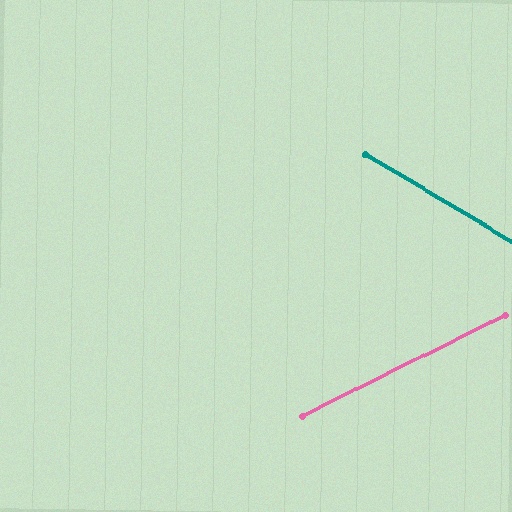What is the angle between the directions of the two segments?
Approximately 58 degrees.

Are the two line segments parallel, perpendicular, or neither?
Neither parallel nor perpendicular — they differ by about 58°.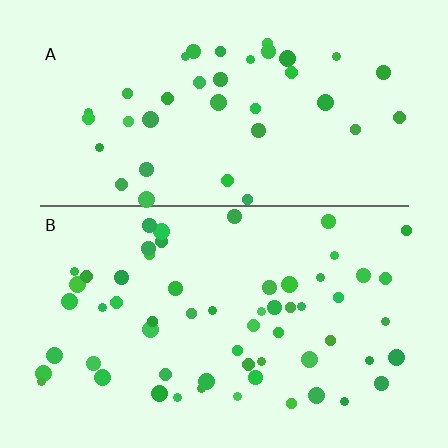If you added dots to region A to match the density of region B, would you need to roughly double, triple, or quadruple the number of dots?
Approximately double.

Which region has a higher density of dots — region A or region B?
B (the bottom).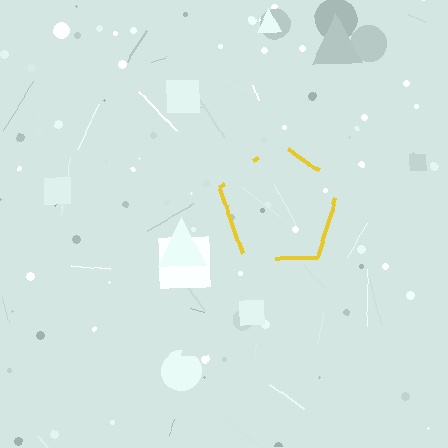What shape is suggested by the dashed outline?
The dashed outline suggests a pentagon.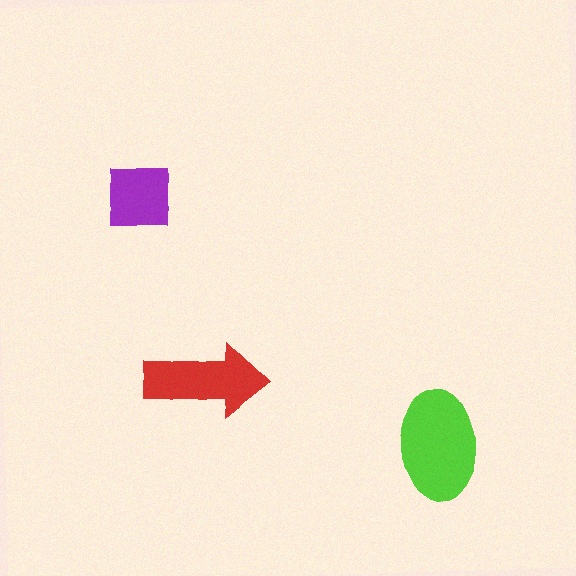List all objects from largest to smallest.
The lime ellipse, the red arrow, the purple square.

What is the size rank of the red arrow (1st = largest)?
2nd.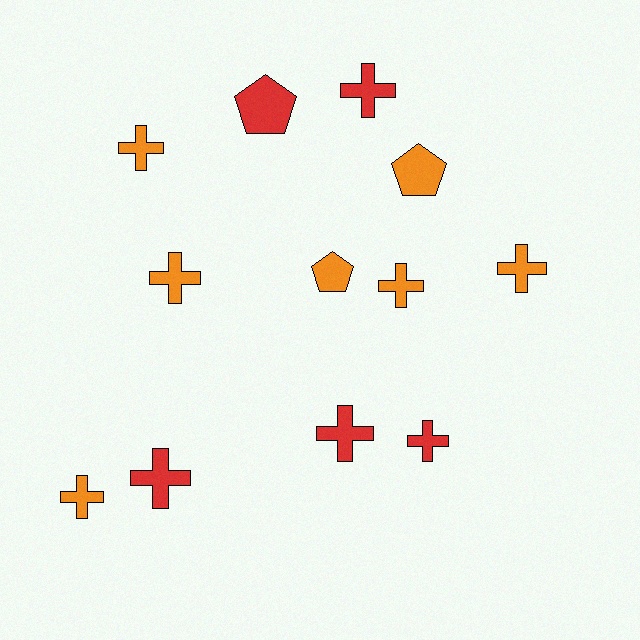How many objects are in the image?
There are 12 objects.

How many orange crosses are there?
There are 5 orange crosses.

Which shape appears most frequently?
Cross, with 9 objects.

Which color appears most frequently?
Orange, with 7 objects.